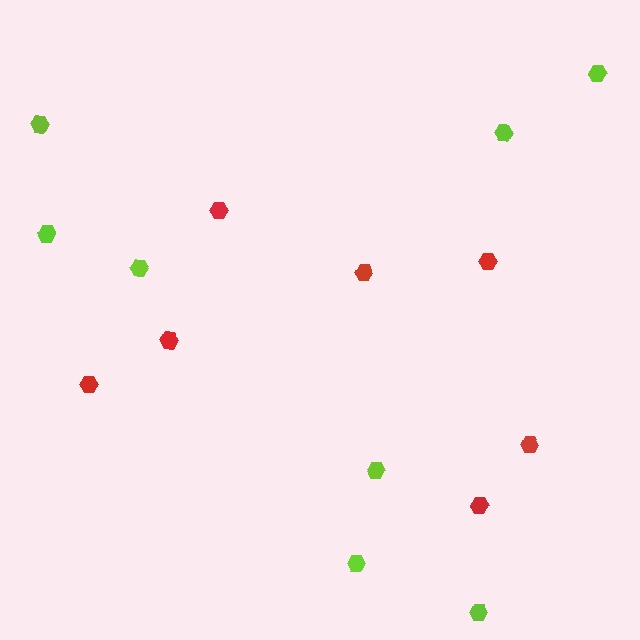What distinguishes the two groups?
There are 2 groups: one group of lime hexagons (8) and one group of red hexagons (7).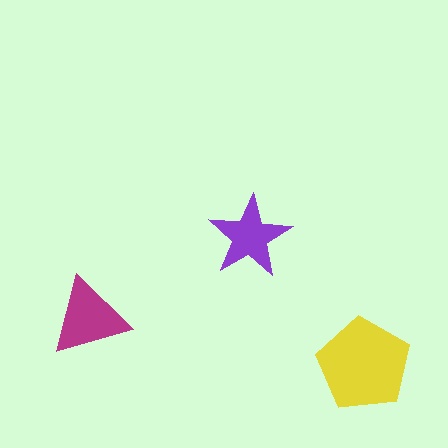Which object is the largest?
The yellow pentagon.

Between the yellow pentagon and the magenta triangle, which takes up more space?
The yellow pentagon.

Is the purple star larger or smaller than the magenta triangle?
Smaller.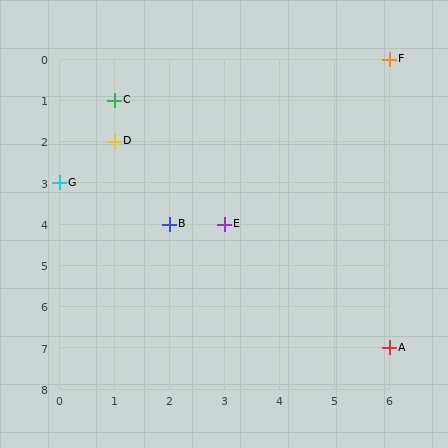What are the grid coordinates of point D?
Point D is at grid coordinates (1, 2).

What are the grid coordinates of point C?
Point C is at grid coordinates (1, 1).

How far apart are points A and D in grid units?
Points A and D are 5 columns and 5 rows apart (about 7.1 grid units diagonally).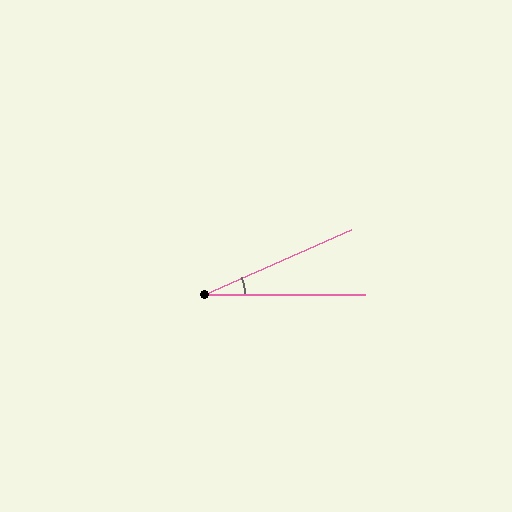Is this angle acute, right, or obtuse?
It is acute.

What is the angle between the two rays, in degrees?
Approximately 24 degrees.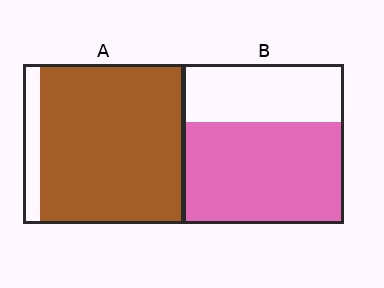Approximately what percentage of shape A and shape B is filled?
A is approximately 90% and B is approximately 65%.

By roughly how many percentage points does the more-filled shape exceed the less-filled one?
By roughly 25 percentage points (A over B).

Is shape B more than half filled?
Yes.